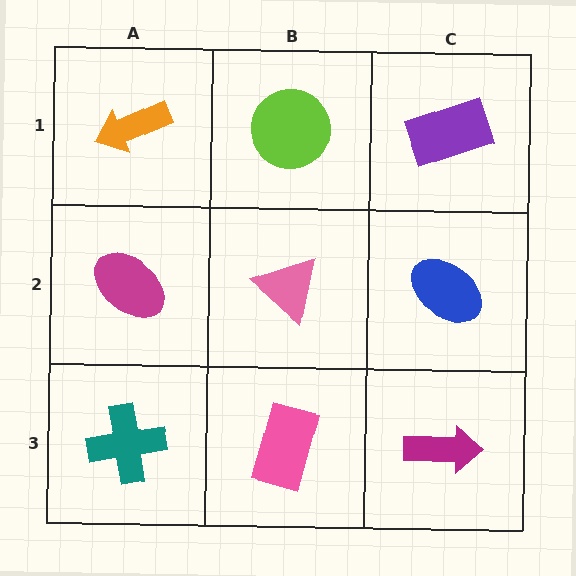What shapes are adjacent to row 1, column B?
A pink triangle (row 2, column B), an orange arrow (row 1, column A), a purple rectangle (row 1, column C).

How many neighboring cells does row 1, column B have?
3.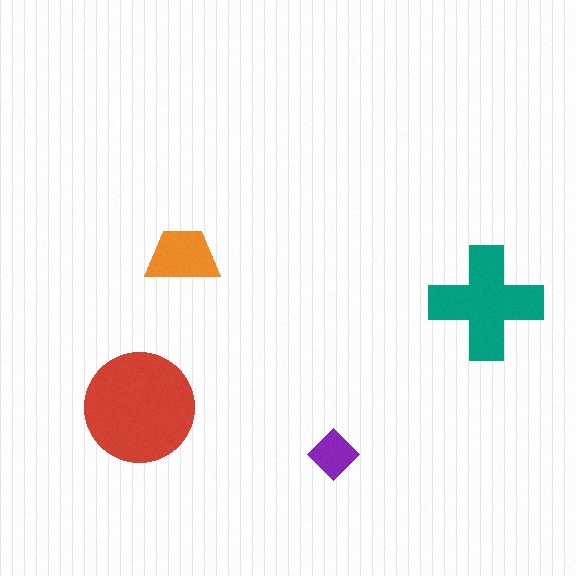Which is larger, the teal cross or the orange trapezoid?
The teal cross.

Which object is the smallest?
The purple diamond.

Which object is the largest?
The red circle.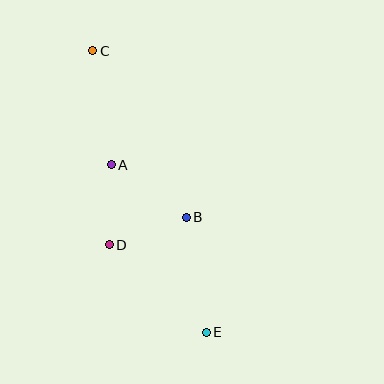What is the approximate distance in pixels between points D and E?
The distance between D and E is approximately 131 pixels.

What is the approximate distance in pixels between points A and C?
The distance between A and C is approximately 116 pixels.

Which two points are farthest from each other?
Points C and E are farthest from each other.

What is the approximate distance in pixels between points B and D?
The distance between B and D is approximately 82 pixels.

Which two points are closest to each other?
Points A and D are closest to each other.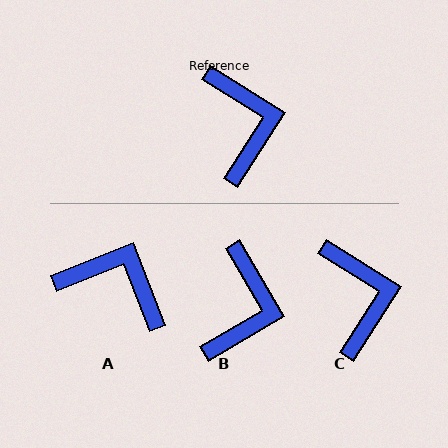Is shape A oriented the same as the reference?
No, it is off by about 54 degrees.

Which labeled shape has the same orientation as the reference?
C.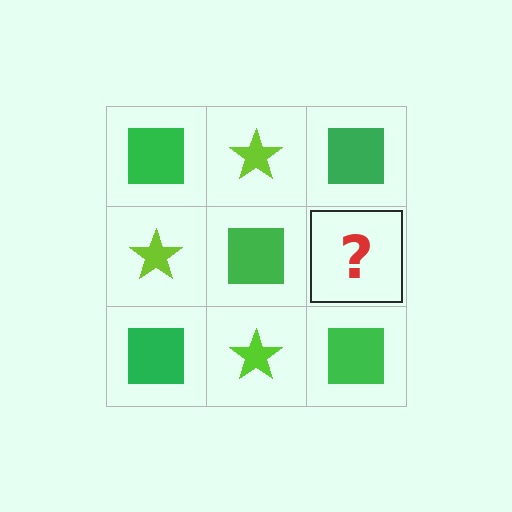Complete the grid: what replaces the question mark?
The question mark should be replaced with a lime star.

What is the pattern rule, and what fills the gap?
The rule is that it alternates green square and lime star in a checkerboard pattern. The gap should be filled with a lime star.